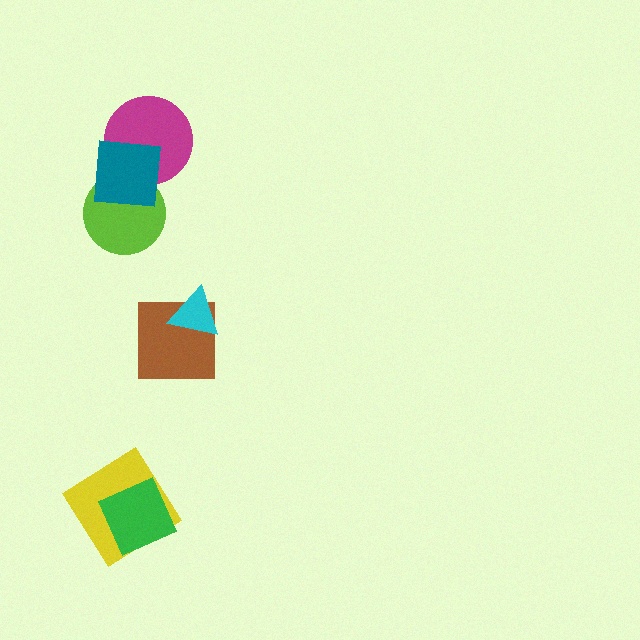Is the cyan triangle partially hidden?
No, no other shape covers it.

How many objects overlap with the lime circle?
2 objects overlap with the lime circle.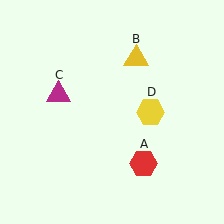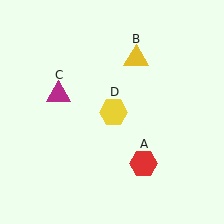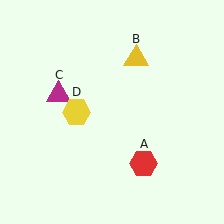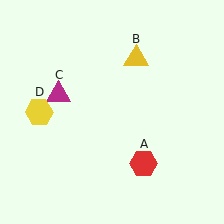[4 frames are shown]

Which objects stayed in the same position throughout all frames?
Red hexagon (object A) and yellow triangle (object B) and magenta triangle (object C) remained stationary.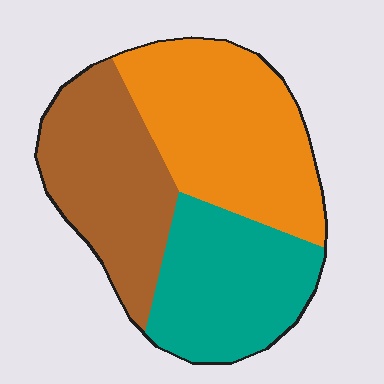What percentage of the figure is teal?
Teal covers about 30% of the figure.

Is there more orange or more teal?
Orange.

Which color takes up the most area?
Orange, at roughly 40%.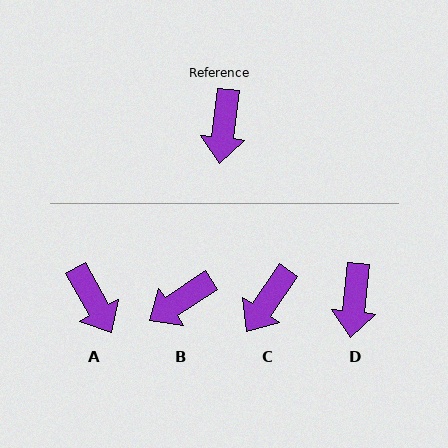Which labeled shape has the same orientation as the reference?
D.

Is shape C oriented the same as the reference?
No, it is off by about 28 degrees.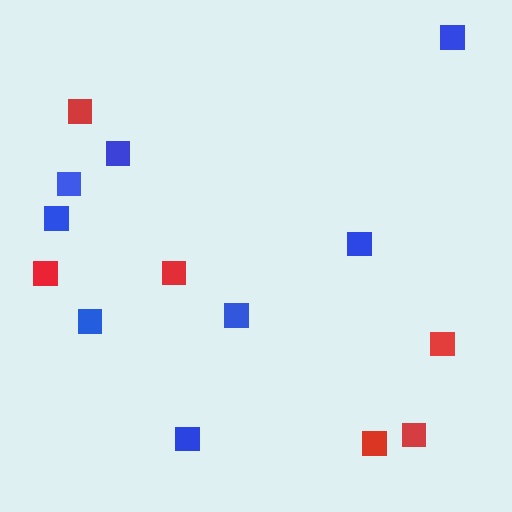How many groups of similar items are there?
There are 2 groups: one group of red squares (6) and one group of blue squares (8).